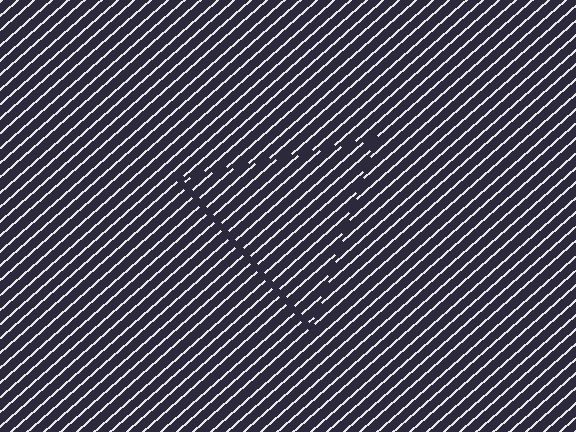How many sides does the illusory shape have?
3 sides — the line-ends trace a triangle.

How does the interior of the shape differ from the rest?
The interior of the shape contains the same grating, shifted by half a period — the contour is defined by the phase discontinuity where line-ends from the inner and outer gratings abut.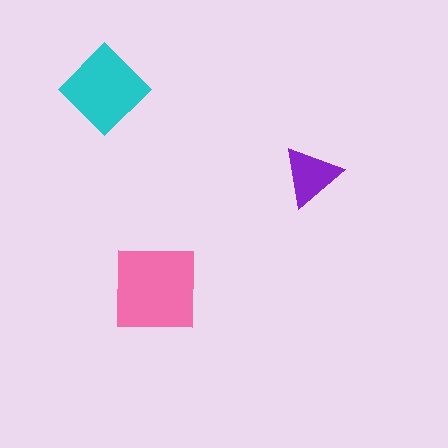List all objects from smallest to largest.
The purple triangle, the cyan diamond, the pink square.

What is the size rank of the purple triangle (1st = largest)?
3rd.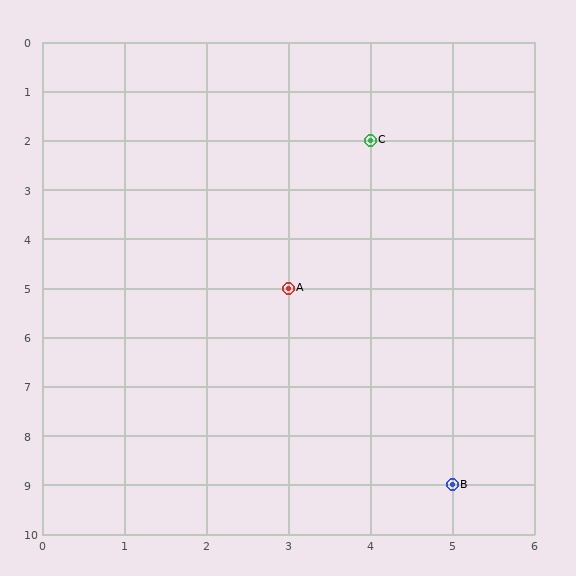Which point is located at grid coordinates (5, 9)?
Point B is at (5, 9).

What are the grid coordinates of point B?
Point B is at grid coordinates (5, 9).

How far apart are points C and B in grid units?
Points C and B are 1 column and 7 rows apart (about 7.1 grid units diagonally).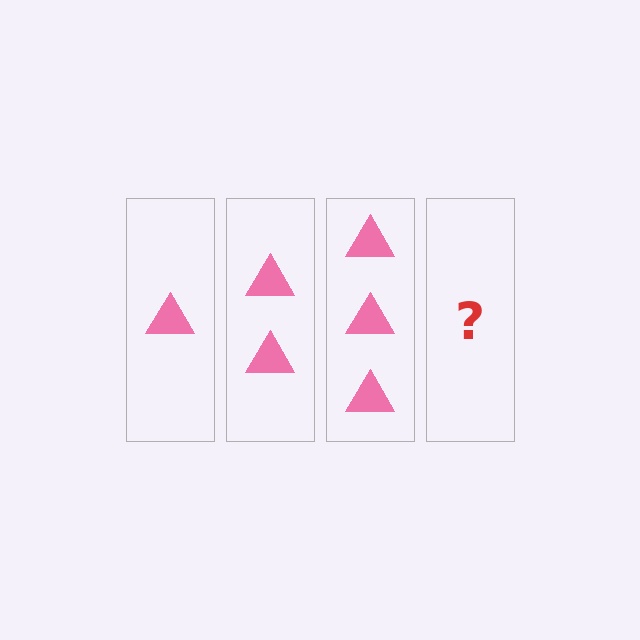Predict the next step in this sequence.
The next step is 4 triangles.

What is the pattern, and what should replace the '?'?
The pattern is that each step adds one more triangle. The '?' should be 4 triangles.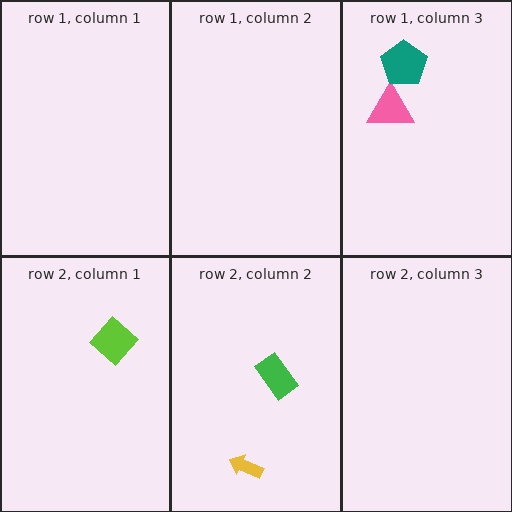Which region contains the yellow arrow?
The row 2, column 2 region.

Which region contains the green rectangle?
The row 2, column 2 region.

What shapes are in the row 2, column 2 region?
The yellow arrow, the green rectangle.